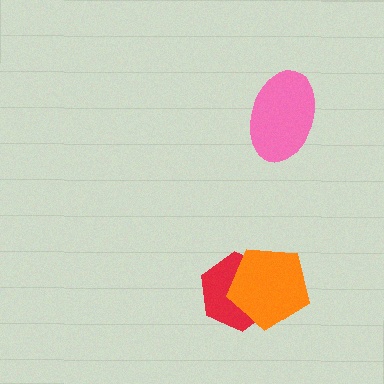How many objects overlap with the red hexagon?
1 object overlaps with the red hexagon.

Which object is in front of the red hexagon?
The orange pentagon is in front of the red hexagon.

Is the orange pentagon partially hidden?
No, no other shape covers it.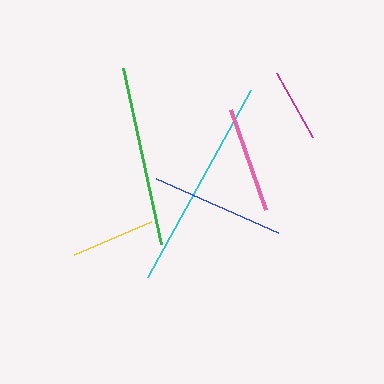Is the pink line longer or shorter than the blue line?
The blue line is longer than the pink line.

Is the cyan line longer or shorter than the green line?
The cyan line is longer than the green line.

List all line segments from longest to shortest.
From longest to shortest: cyan, green, blue, pink, yellow, magenta.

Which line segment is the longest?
The cyan line is the longest at approximately 214 pixels.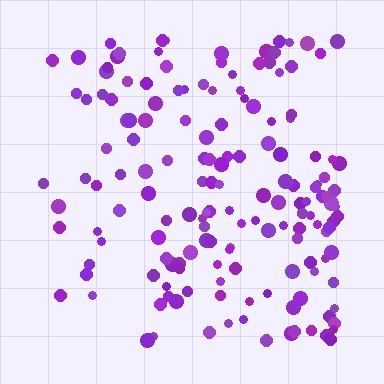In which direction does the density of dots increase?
From left to right, with the right side densest.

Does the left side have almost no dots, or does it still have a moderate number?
Still a moderate number, just noticeably fewer than the right.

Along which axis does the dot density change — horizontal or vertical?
Horizontal.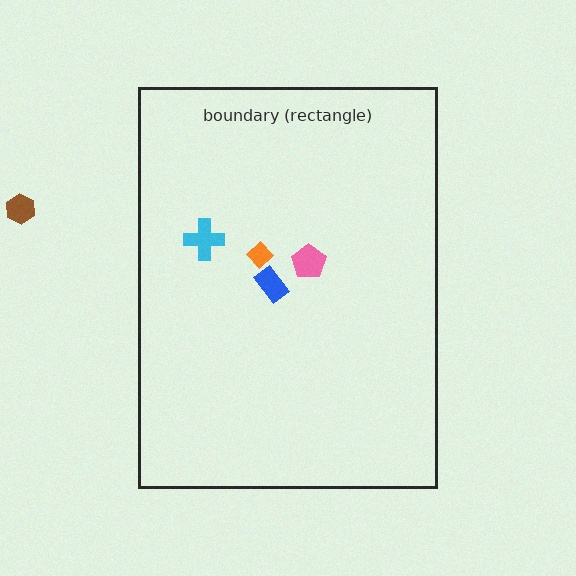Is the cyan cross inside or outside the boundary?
Inside.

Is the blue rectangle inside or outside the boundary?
Inside.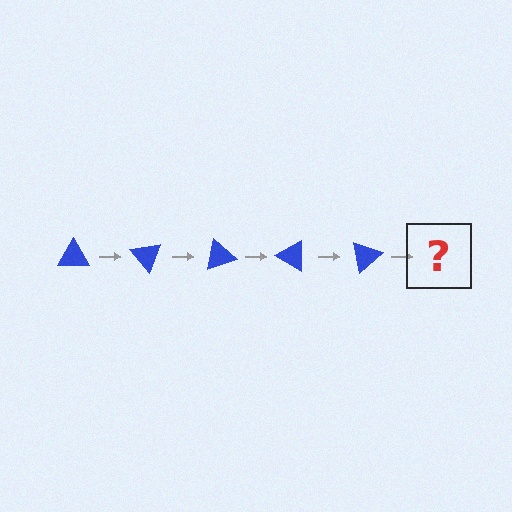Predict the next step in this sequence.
The next step is a blue triangle rotated 250 degrees.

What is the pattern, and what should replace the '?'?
The pattern is that the triangle rotates 50 degrees each step. The '?' should be a blue triangle rotated 250 degrees.